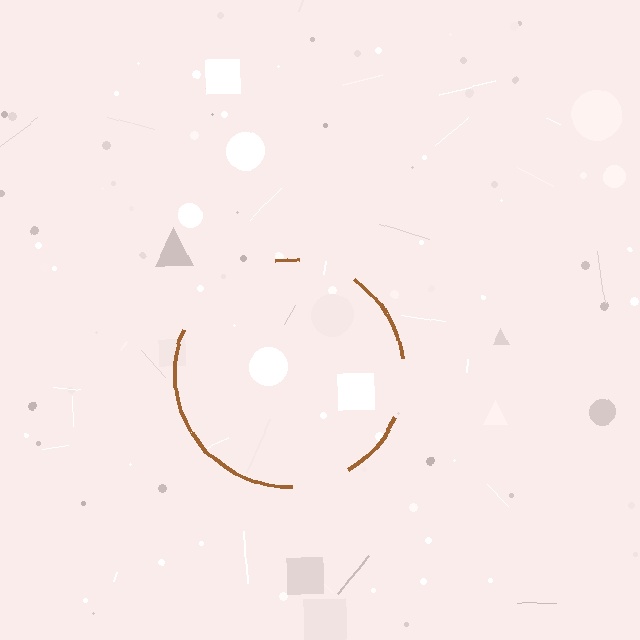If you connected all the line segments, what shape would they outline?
They would outline a circle.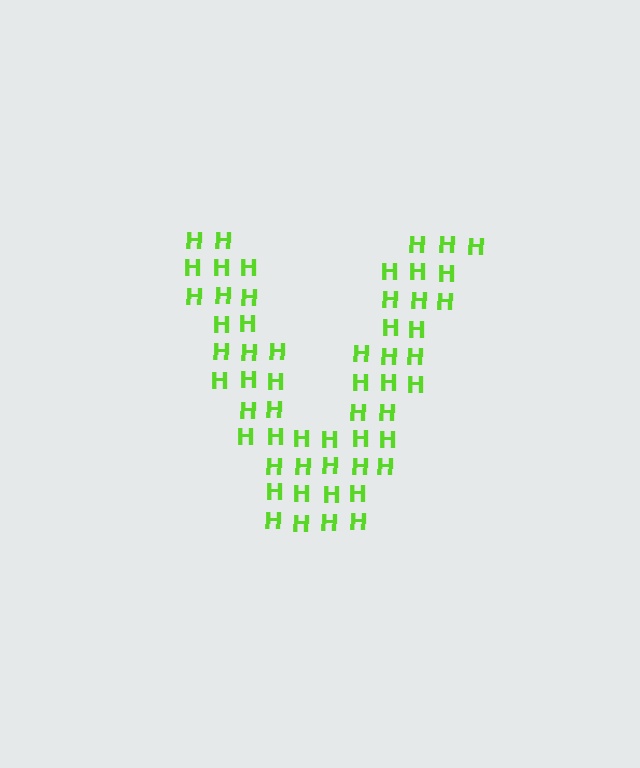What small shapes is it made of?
It is made of small letter H's.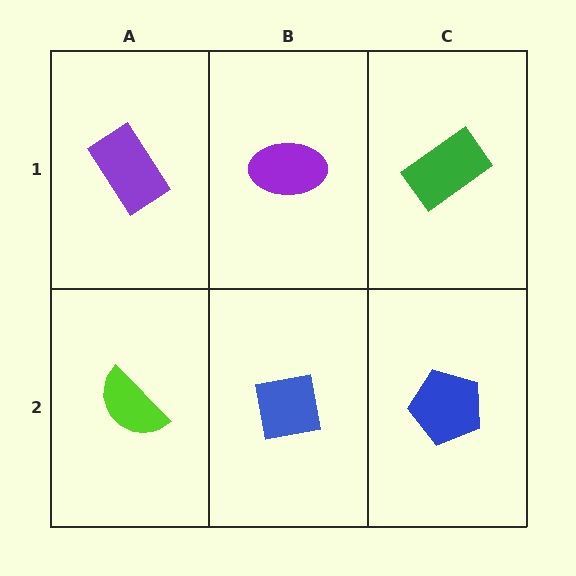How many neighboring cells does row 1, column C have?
2.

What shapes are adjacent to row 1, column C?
A blue pentagon (row 2, column C), a purple ellipse (row 1, column B).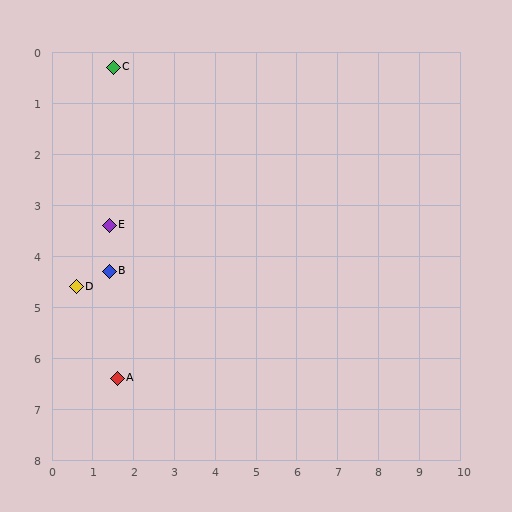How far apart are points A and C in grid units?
Points A and C are about 6.1 grid units apart.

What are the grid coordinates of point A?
Point A is at approximately (1.6, 6.4).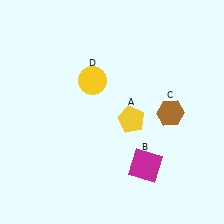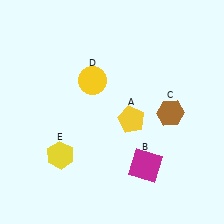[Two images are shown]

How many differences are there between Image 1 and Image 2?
There is 1 difference between the two images.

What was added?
A yellow hexagon (E) was added in Image 2.